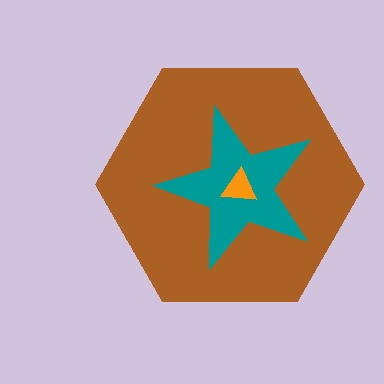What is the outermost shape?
The brown hexagon.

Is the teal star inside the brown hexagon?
Yes.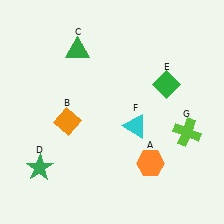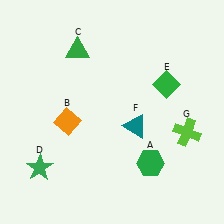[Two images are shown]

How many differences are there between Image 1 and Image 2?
There are 2 differences between the two images.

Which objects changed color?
A changed from orange to green. F changed from cyan to teal.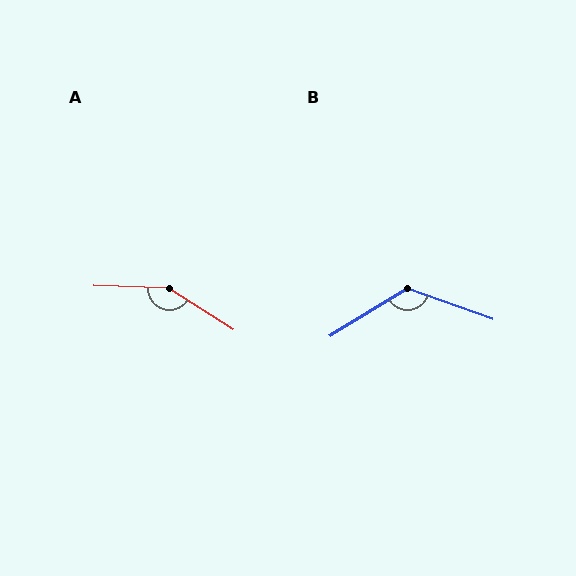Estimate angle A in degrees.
Approximately 149 degrees.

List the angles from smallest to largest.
B (129°), A (149°).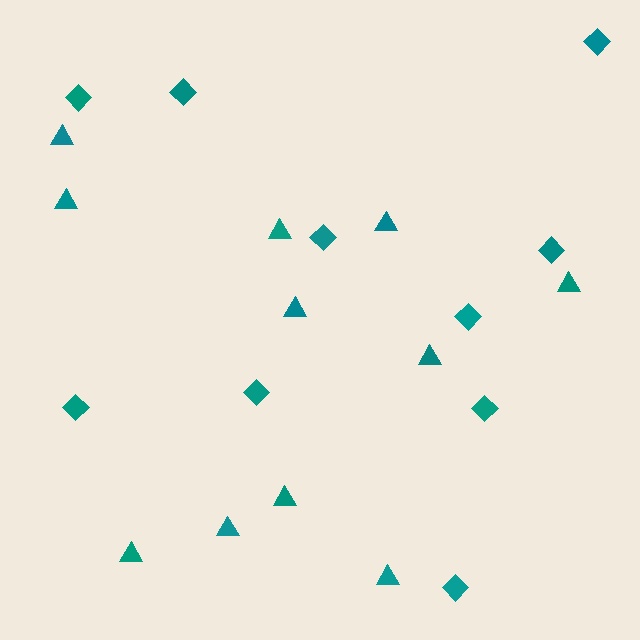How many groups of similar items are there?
There are 2 groups: one group of triangles (11) and one group of diamonds (10).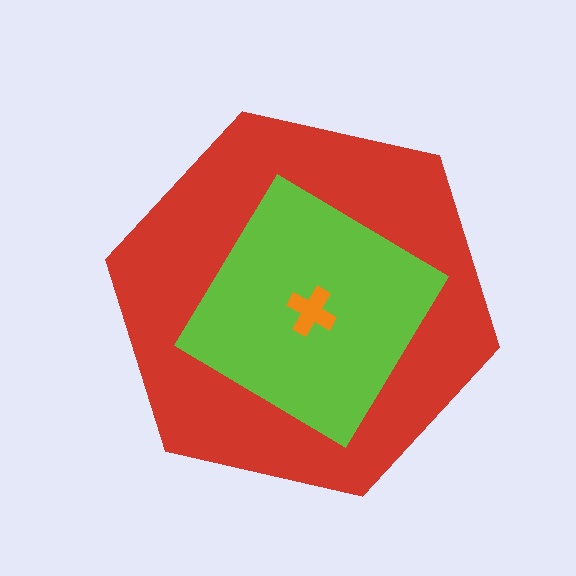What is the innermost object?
The orange cross.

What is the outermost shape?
The red hexagon.